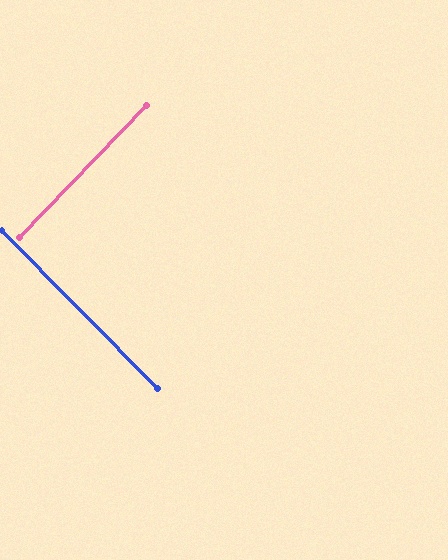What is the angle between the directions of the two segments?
Approximately 89 degrees.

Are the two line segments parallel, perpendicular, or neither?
Perpendicular — they meet at approximately 89°.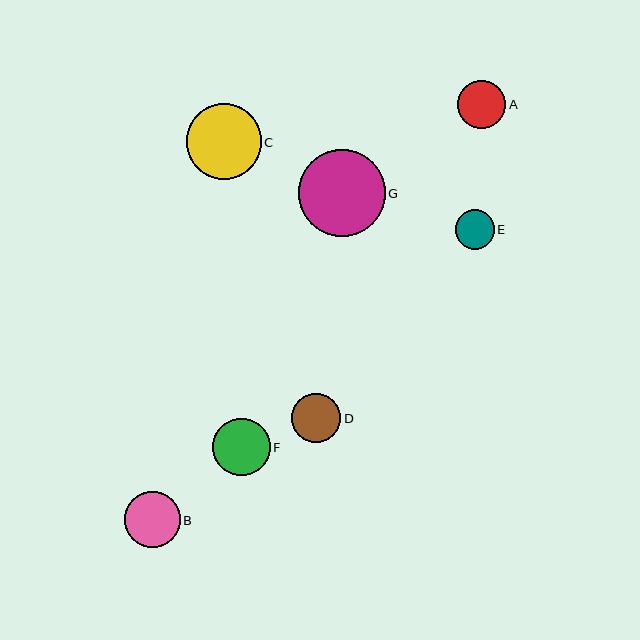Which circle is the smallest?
Circle E is the smallest with a size of approximately 39 pixels.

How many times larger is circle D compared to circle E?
Circle D is approximately 1.2 times the size of circle E.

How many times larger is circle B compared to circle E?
Circle B is approximately 1.4 times the size of circle E.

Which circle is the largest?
Circle G is the largest with a size of approximately 87 pixels.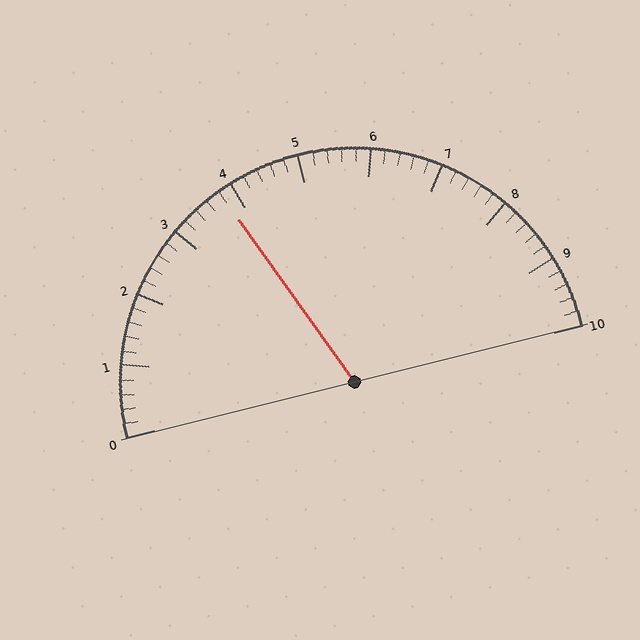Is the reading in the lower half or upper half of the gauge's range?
The reading is in the lower half of the range (0 to 10).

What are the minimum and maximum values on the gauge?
The gauge ranges from 0 to 10.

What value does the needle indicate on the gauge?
The needle indicates approximately 3.8.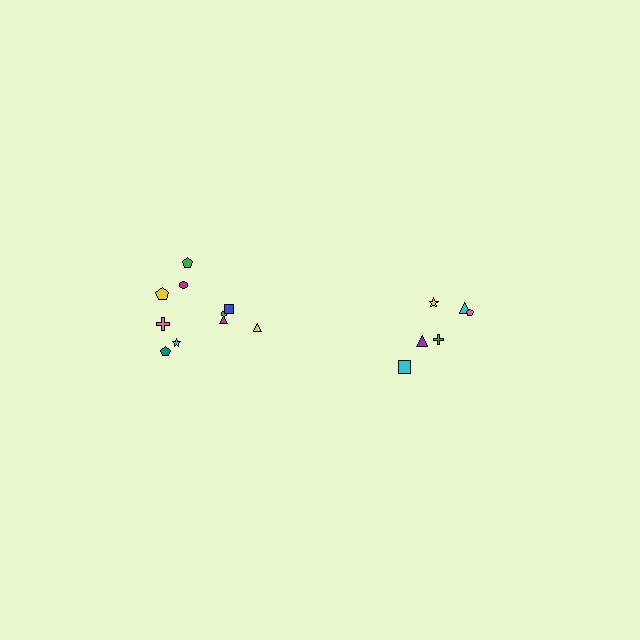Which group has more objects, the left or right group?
The left group.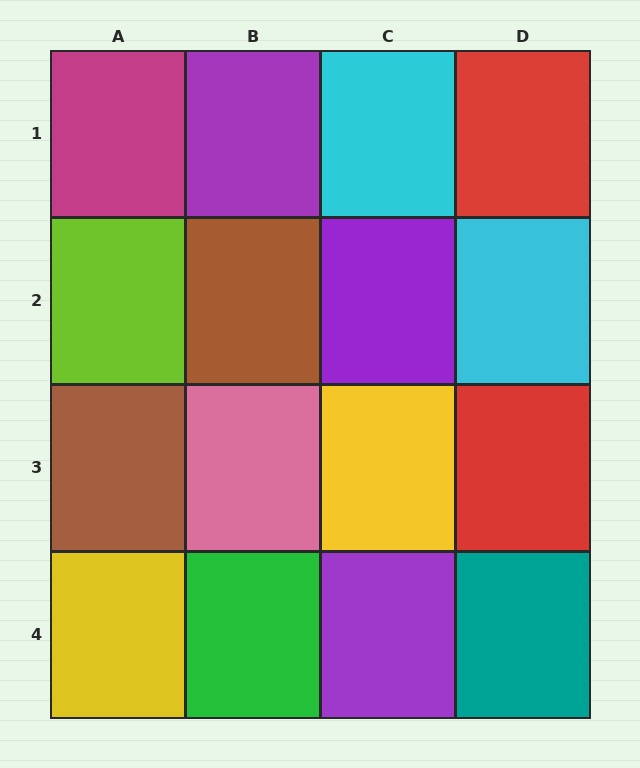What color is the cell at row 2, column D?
Cyan.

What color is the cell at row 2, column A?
Lime.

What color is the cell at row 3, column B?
Pink.